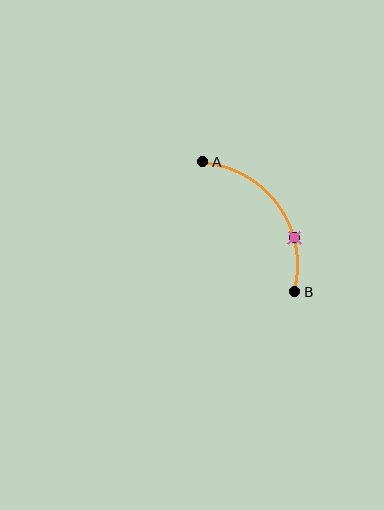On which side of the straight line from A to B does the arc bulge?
The arc bulges above and to the right of the straight line connecting A and B.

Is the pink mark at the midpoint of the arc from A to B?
No. The pink mark lies on the arc but is closer to endpoint B. The arc midpoint would be at the point on the curve equidistant along the arc from both A and B.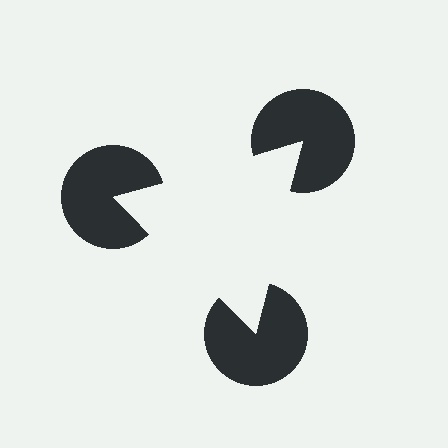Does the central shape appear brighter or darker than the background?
It typically appears slightly brighter than the background, even though no actual brightness change is drawn.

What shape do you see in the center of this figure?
An illusory triangle — its edges are inferred from the aligned wedge cuts in the pac-man discs, not physically drawn.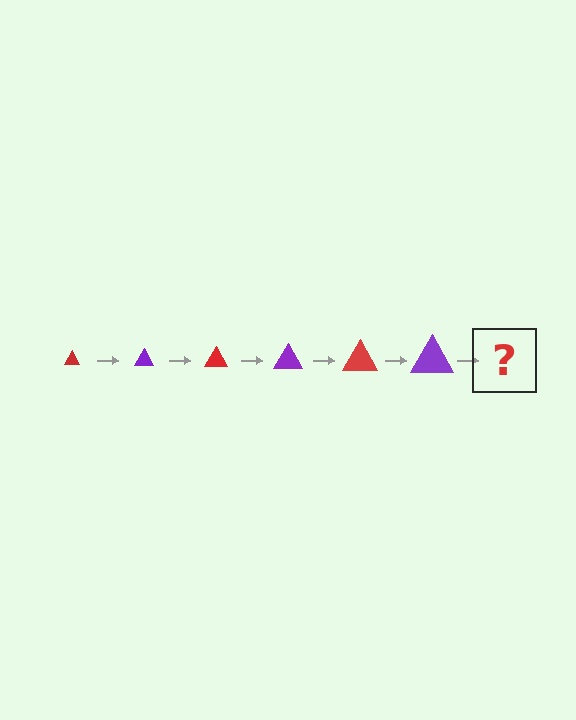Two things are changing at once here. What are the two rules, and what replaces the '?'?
The two rules are that the triangle grows larger each step and the color cycles through red and purple. The '?' should be a red triangle, larger than the previous one.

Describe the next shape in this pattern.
It should be a red triangle, larger than the previous one.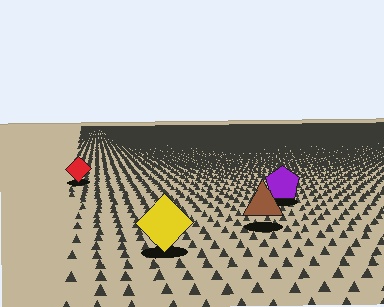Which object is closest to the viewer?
The yellow diamond is closest. The texture marks near it are larger and more spread out.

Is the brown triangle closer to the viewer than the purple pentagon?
Yes. The brown triangle is closer — you can tell from the texture gradient: the ground texture is coarser near it.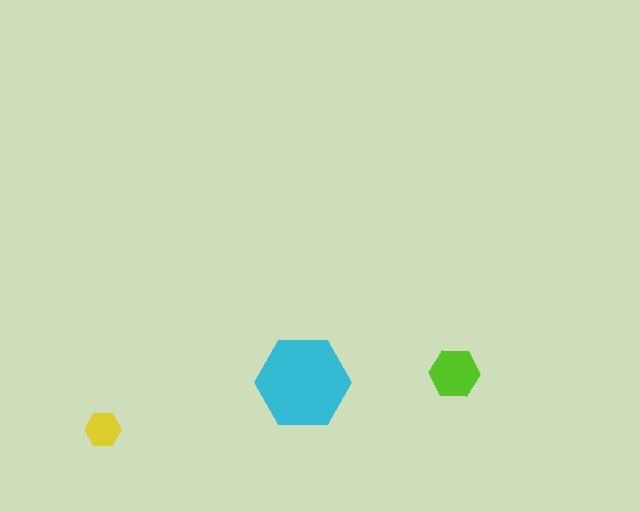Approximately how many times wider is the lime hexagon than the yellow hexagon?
About 1.5 times wider.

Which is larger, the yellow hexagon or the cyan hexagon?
The cyan one.